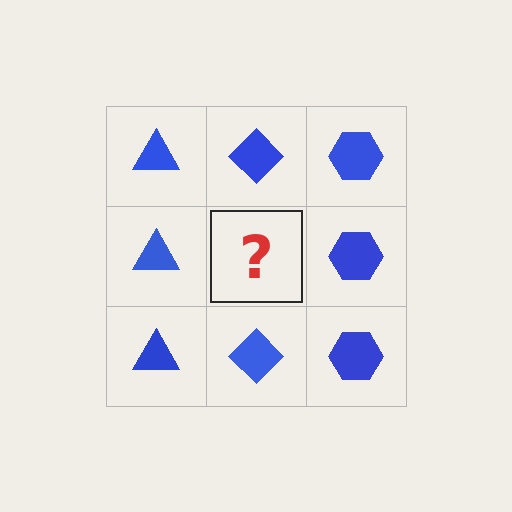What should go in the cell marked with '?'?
The missing cell should contain a blue diamond.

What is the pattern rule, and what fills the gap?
The rule is that each column has a consistent shape. The gap should be filled with a blue diamond.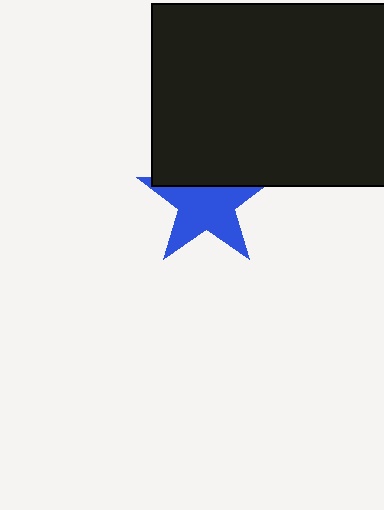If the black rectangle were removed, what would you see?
You would see the complete blue star.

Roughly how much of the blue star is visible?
Most of it is visible (roughly 67%).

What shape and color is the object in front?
The object in front is a black rectangle.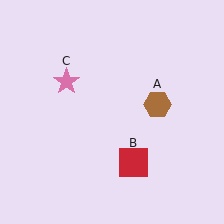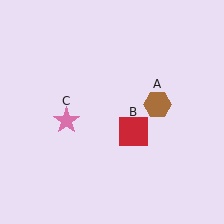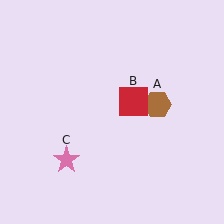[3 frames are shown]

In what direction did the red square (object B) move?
The red square (object B) moved up.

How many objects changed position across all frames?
2 objects changed position: red square (object B), pink star (object C).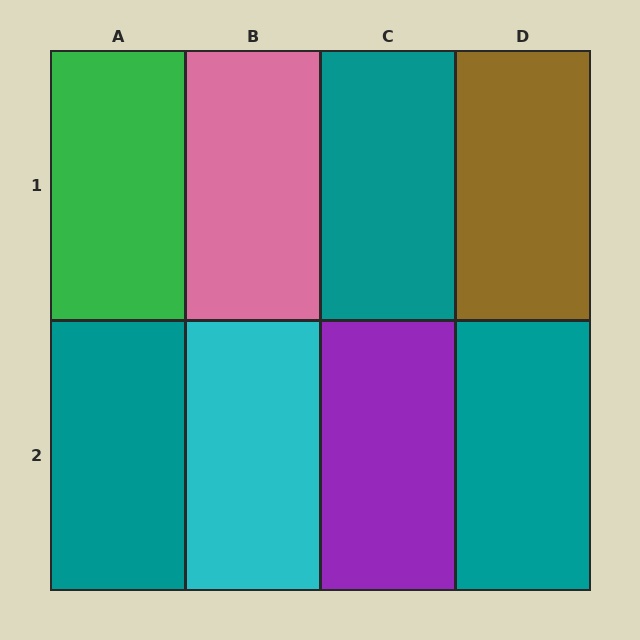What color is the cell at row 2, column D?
Teal.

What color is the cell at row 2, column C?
Purple.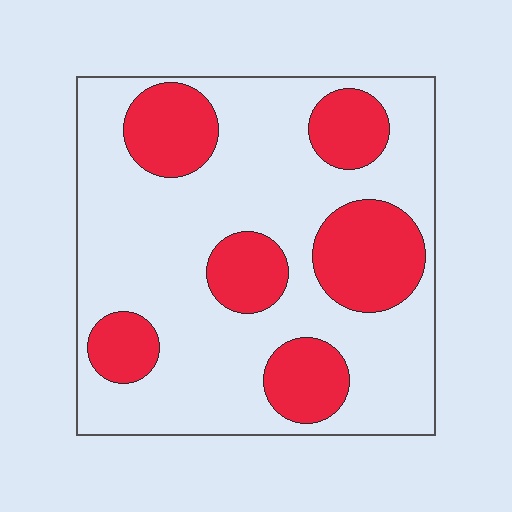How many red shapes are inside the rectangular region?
6.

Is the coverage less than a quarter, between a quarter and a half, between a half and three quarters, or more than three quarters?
Between a quarter and a half.